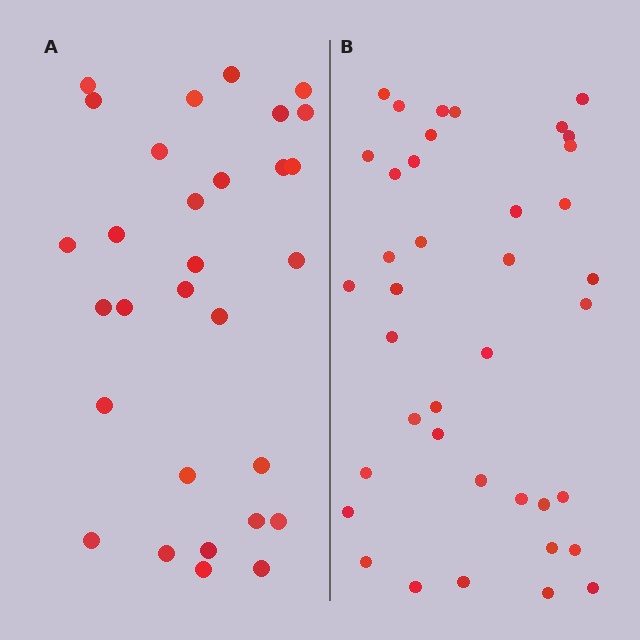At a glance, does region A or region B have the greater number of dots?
Region B (the right region) has more dots.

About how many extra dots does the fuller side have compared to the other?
Region B has roughly 8 or so more dots than region A.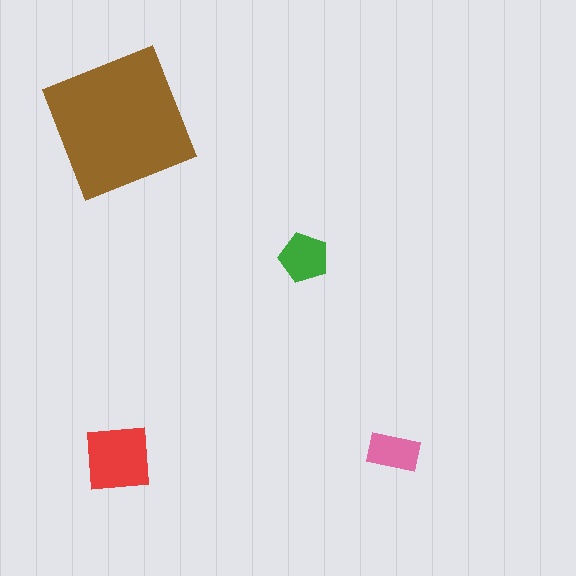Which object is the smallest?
The pink rectangle.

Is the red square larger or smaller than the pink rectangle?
Larger.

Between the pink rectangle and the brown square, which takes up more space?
The brown square.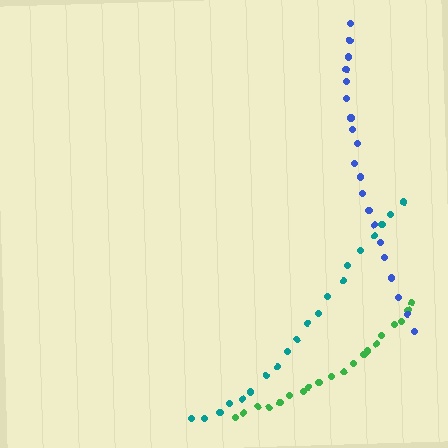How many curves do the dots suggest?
There are 3 distinct paths.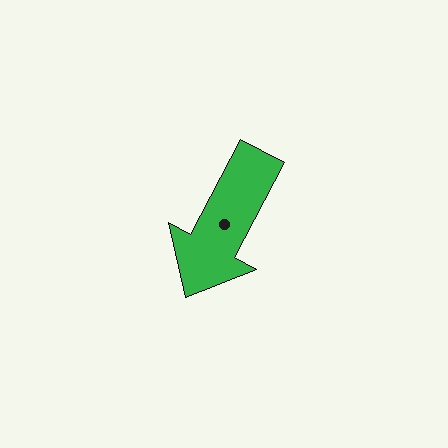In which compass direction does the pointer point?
Southwest.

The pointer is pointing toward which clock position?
Roughly 7 o'clock.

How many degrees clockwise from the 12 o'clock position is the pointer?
Approximately 208 degrees.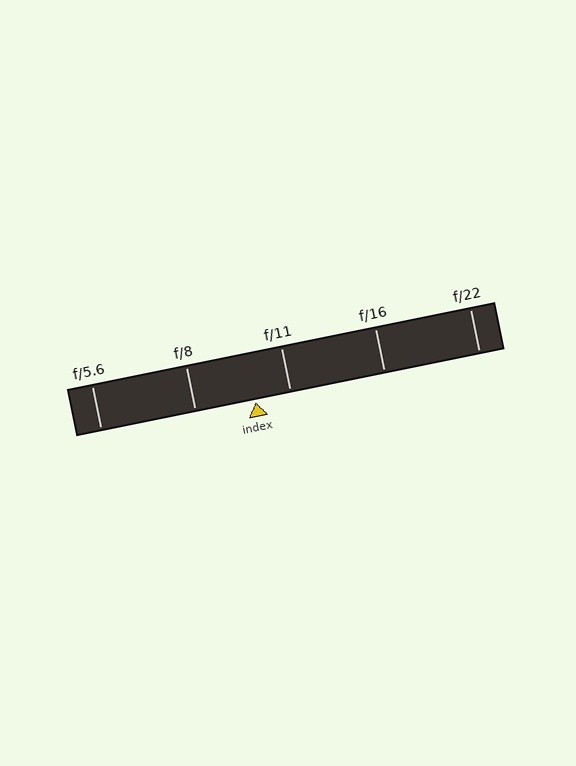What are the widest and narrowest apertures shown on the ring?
The widest aperture shown is f/5.6 and the narrowest is f/22.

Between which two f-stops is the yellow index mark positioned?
The index mark is between f/8 and f/11.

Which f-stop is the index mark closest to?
The index mark is closest to f/11.